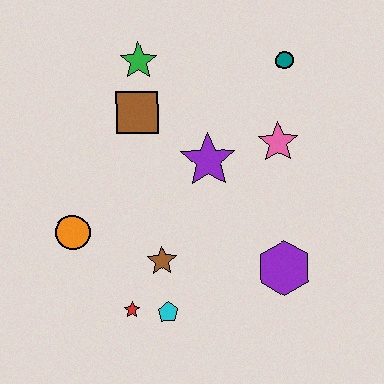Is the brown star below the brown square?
Yes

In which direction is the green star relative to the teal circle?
The green star is to the left of the teal circle.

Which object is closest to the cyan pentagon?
The red star is closest to the cyan pentagon.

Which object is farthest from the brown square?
The purple hexagon is farthest from the brown square.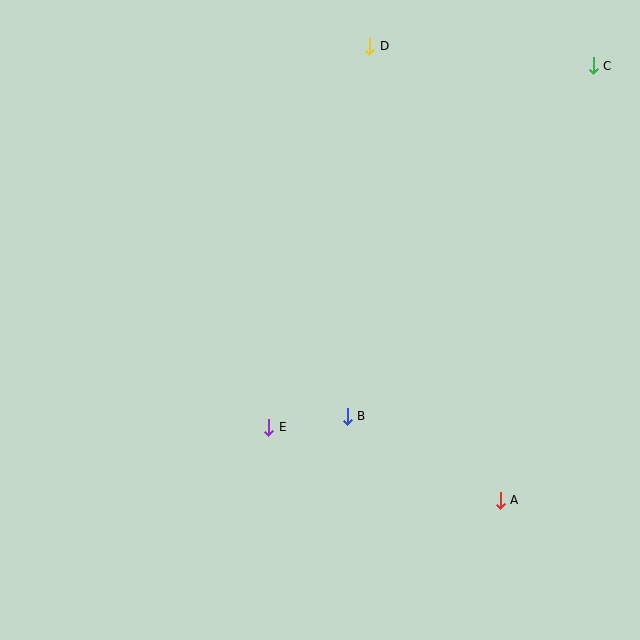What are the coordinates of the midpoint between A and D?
The midpoint between A and D is at (435, 273).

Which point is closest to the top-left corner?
Point D is closest to the top-left corner.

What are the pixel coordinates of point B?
Point B is at (347, 416).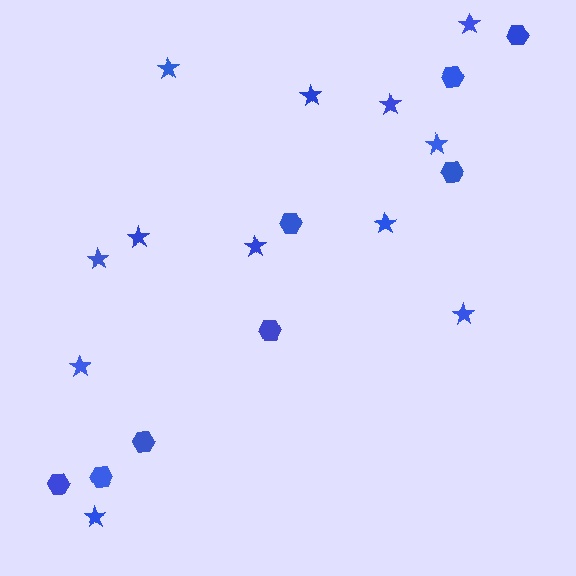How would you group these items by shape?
There are 2 groups: one group of stars (12) and one group of hexagons (8).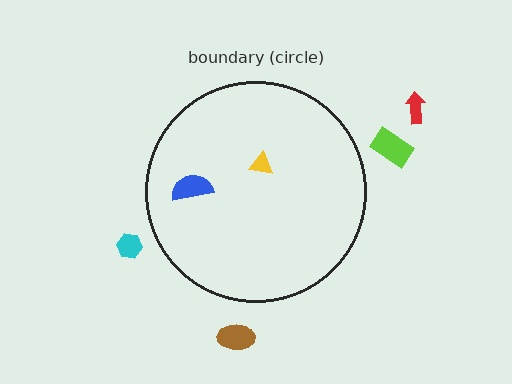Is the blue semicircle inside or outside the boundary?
Inside.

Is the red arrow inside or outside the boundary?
Outside.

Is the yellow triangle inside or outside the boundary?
Inside.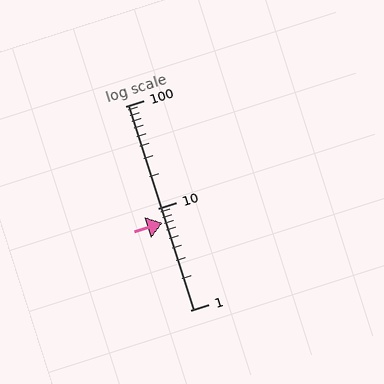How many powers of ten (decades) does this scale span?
The scale spans 2 decades, from 1 to 100.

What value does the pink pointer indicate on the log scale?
The pointer indicates approximately 7.2.